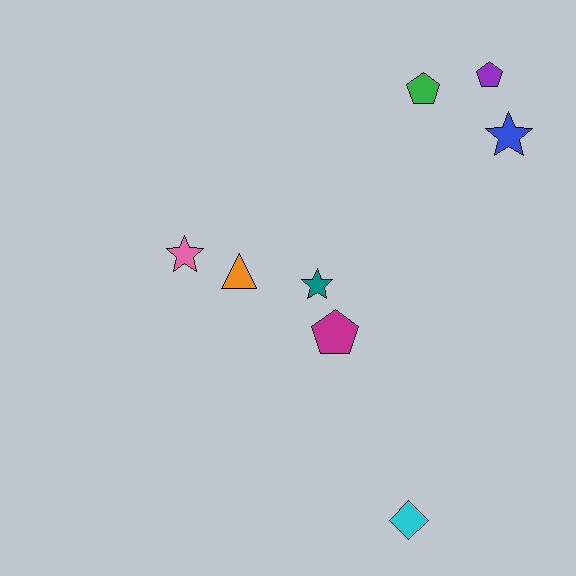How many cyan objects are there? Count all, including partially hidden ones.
There is 1 cyan object.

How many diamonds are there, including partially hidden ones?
There is 1 diamond.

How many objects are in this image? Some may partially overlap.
There are 8 objects.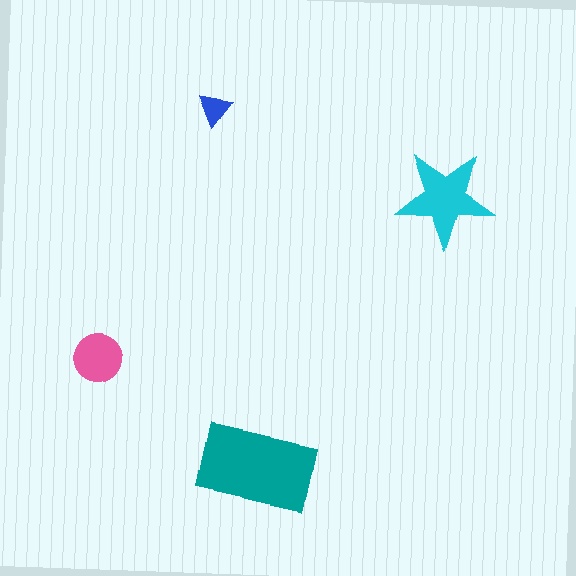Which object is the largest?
The teal rectangle.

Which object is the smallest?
The blue triangle.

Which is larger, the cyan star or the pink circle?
The cyan star.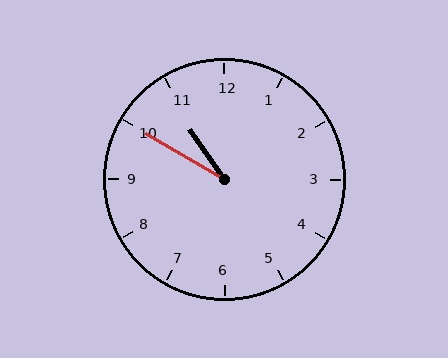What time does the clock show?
10:50.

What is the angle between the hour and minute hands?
Approximately 25 degrees.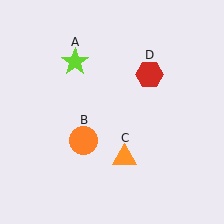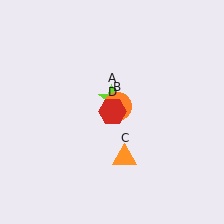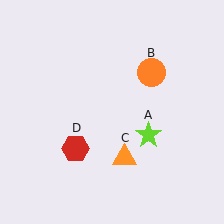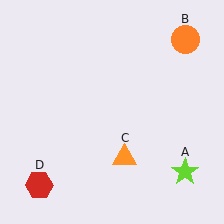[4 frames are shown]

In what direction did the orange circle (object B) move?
The orange circle (object B) moved up and to the right.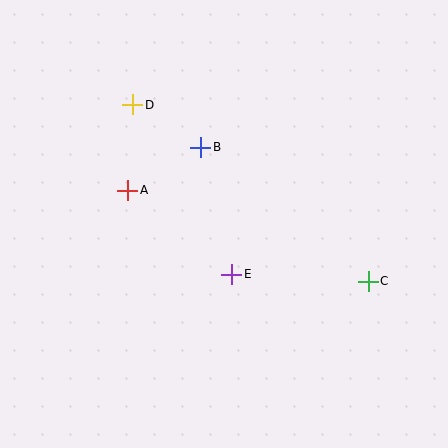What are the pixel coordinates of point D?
Point D is at (133, 105).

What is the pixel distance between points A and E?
The distance between A and E is 133 pixels.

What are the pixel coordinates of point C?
Point C is at (368, 281).